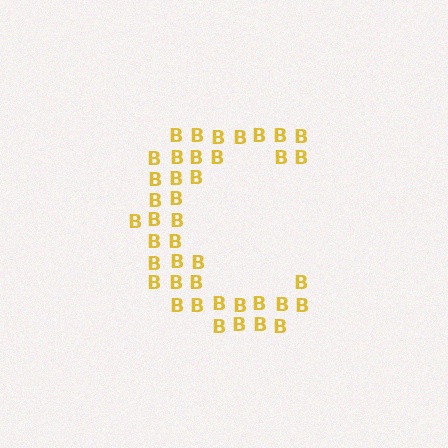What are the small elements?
The small elements are letter B's.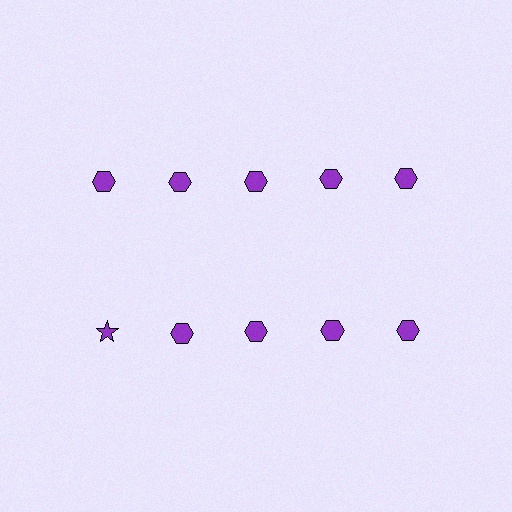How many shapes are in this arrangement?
There are 10 shapes arranged in a grid pattern.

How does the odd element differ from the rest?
It has a different shape: star instead of hexagon.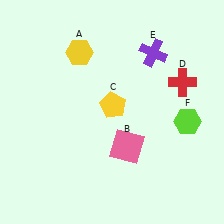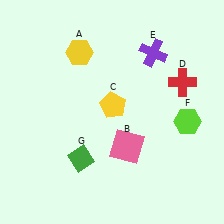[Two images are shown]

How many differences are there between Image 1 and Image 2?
There is 1 difference between the two images.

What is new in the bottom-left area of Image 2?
A green diamond (G) was added in the bottom-left area of Image 2.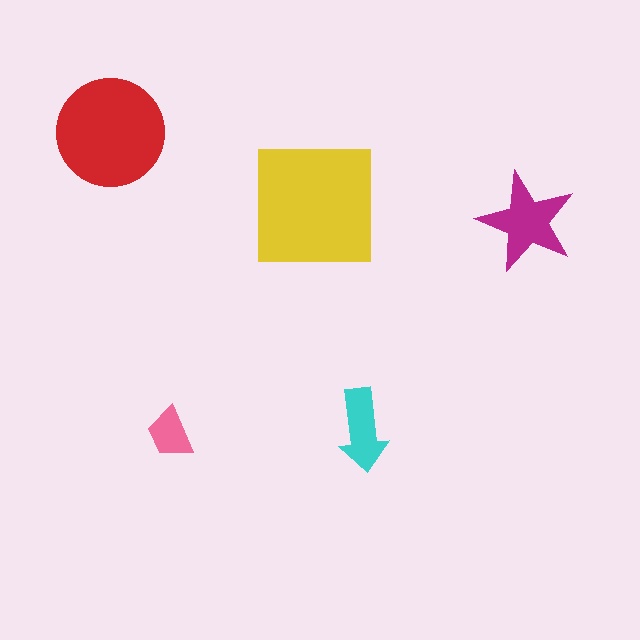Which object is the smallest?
The pink trapezoid.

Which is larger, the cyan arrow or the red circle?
The red circle.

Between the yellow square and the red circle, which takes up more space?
The yellow square.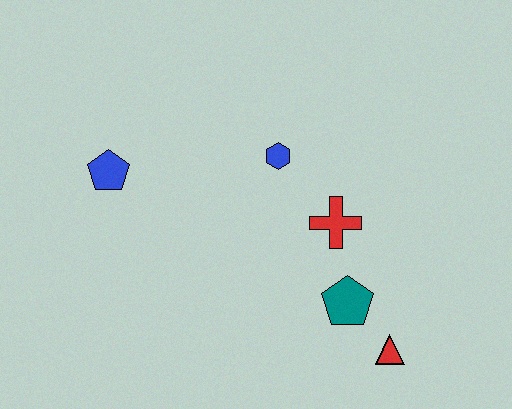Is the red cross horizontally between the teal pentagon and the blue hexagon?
Yes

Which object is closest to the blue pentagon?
The blue hexagon is closest to the blue pentagon.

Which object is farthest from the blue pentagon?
The red triangle is farthest from the blue pentagon.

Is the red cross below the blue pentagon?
Yes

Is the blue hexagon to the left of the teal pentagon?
Yes